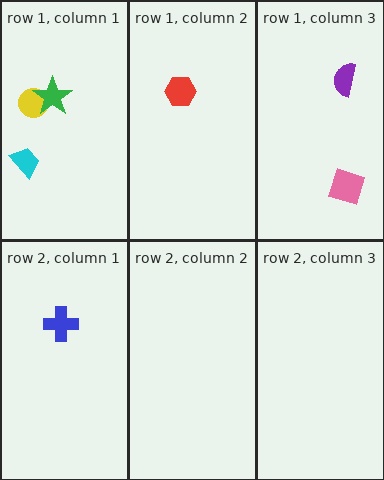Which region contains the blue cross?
The row 2, column 1 region.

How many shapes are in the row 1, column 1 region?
3.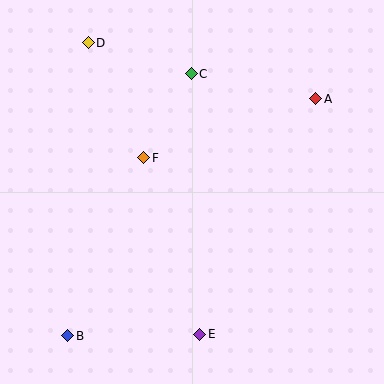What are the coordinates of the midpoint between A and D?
The midpoint between A and D is at (202, 71).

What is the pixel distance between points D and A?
The distance between D and A is 234 pixels.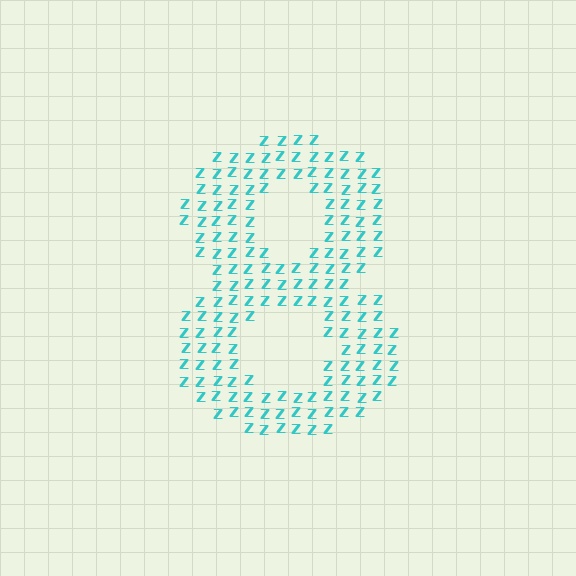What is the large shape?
The large shape is the digit 8.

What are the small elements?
The small elements are letter Z's.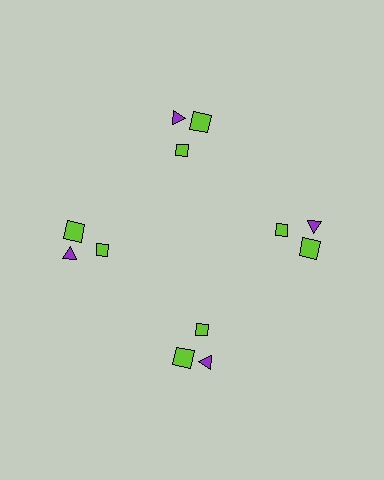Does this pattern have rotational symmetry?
Yes, this pattern has 4-fold rotational symmetry. It looks the same after rotating 90 degrees around the center.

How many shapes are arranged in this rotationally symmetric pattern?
There are 12 shapes, arranged in 4 groups of 3.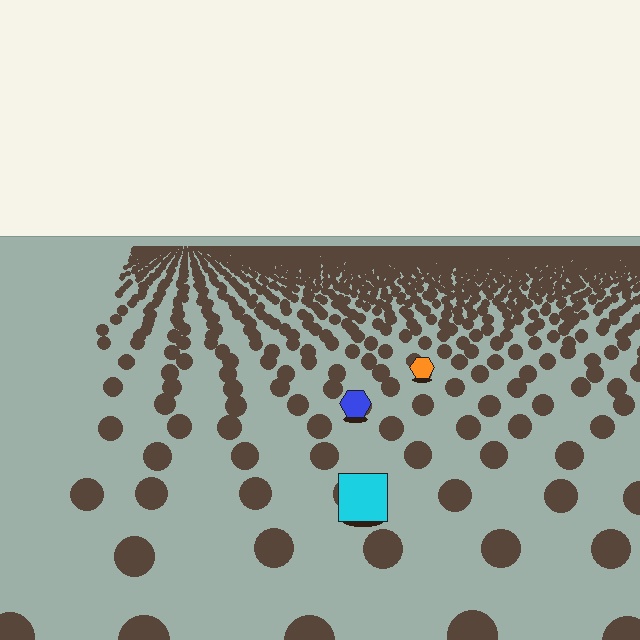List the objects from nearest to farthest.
From nearest to farthest: the cyan square, the blue hexagon, the orange hexagon.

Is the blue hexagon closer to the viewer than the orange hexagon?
Yes. The blue hexagon is closer — you can tell from the texture gradient: the ground texture is coarser near it.